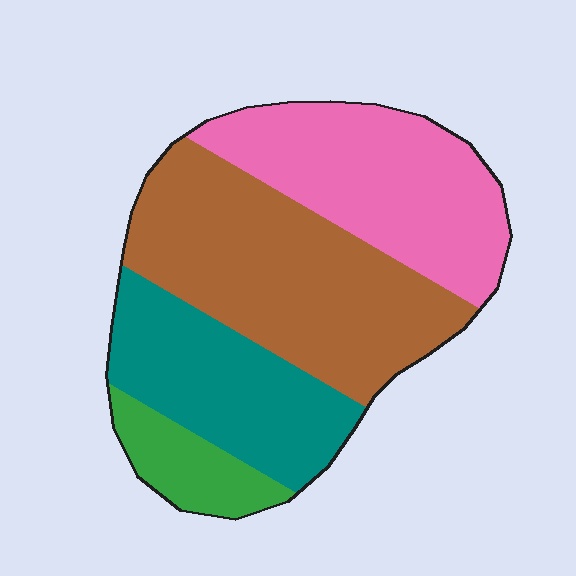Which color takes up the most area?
Brown, at roughly 40%.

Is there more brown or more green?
Brown.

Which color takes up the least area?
Green, at roughly 10%.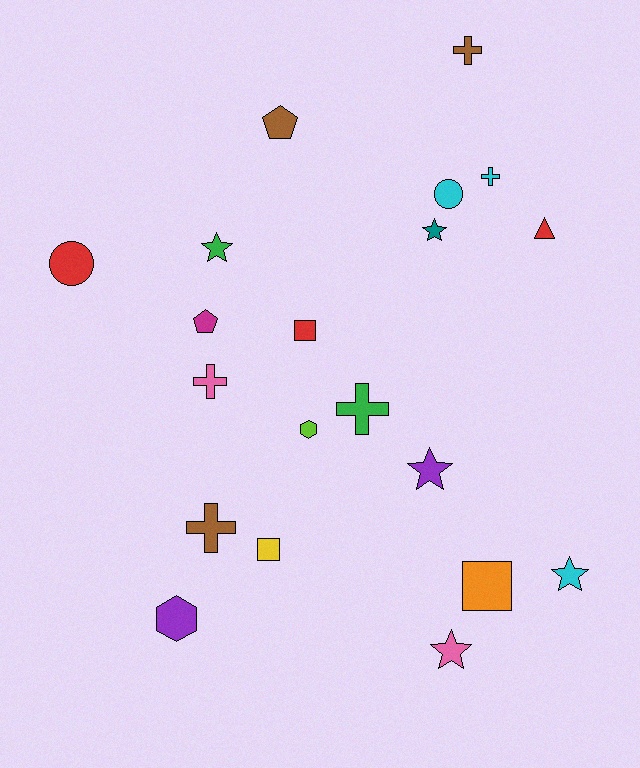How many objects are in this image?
There are 20 objects.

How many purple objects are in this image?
There are 2 purple objects.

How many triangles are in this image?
There is 1 triangle.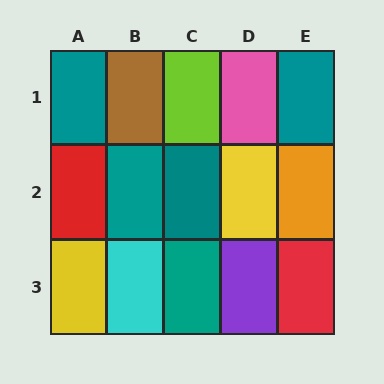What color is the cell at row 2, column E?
Orange.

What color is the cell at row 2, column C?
Teal.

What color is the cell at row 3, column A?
Yellow.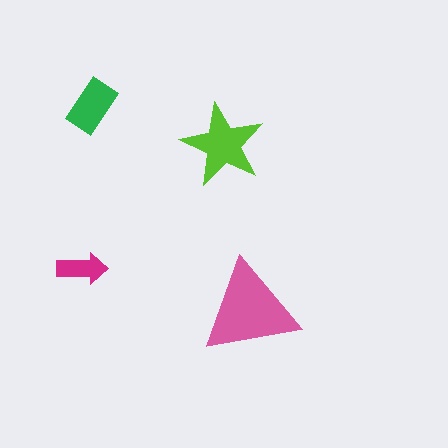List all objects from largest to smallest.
The pink triangle, the lime star, the green rectangle, the magenta arrow.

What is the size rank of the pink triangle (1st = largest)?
1st.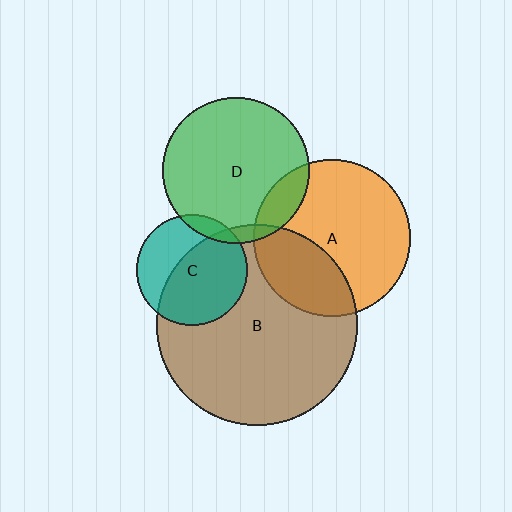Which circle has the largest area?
Circle B (brown).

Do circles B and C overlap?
Yes.